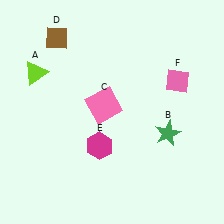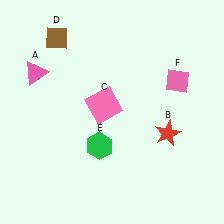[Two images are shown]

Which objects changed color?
A changed from lime to pink. B changed from green to red. E changed from magenta to green.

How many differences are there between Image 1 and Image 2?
There are 3 differences between the two images.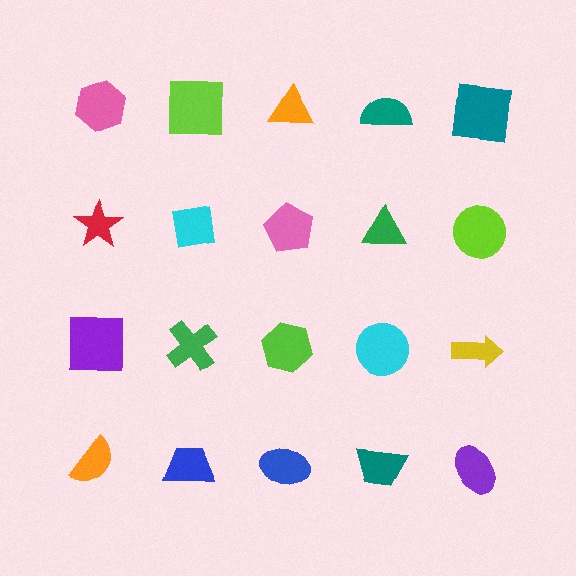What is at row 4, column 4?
A teal trapezoid.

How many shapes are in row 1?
5 shapes.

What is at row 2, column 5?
A lime circle.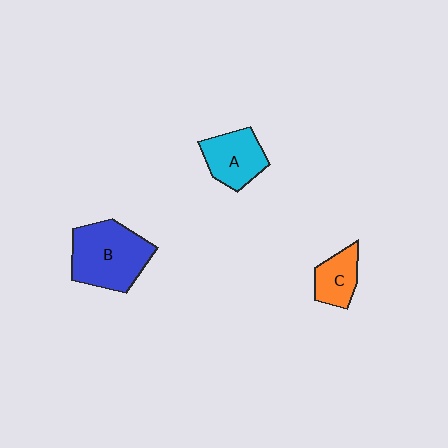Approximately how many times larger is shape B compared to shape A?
Approximately 1.5 times.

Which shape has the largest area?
Shape B (blue).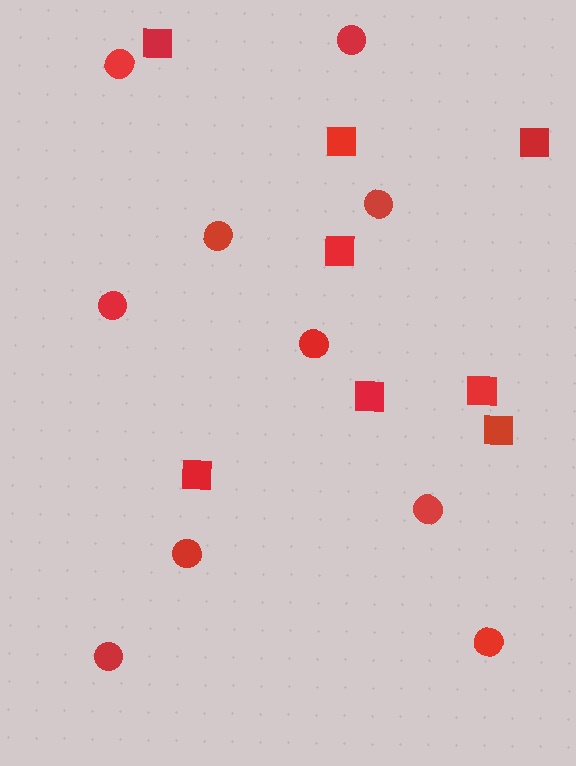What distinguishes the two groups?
There are 2 groups: one group of squares (8) and one group of circles (10).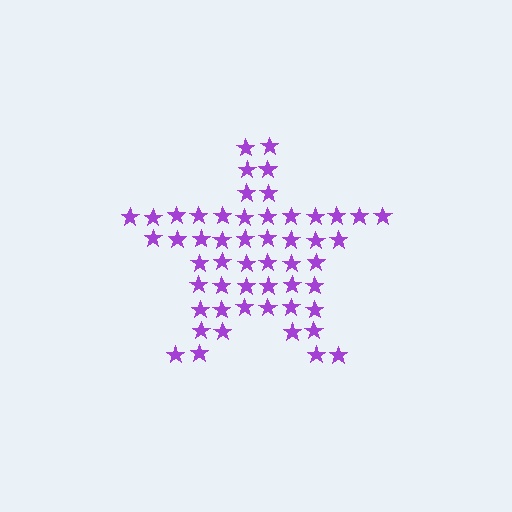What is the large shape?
The large shape is a star.